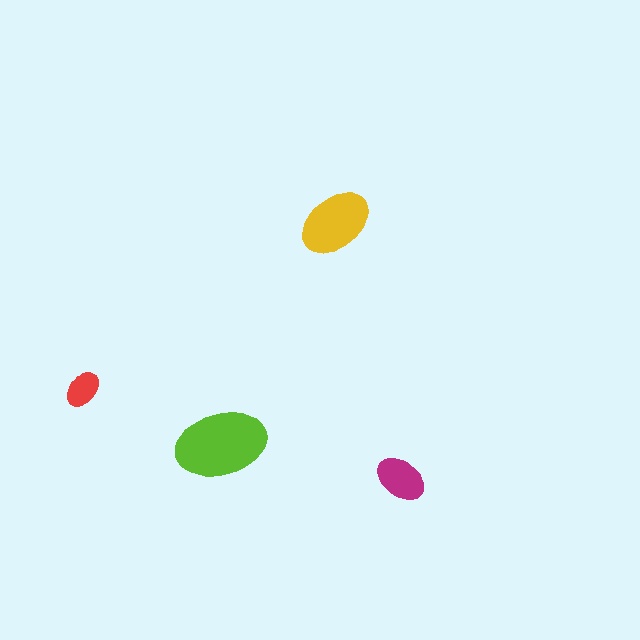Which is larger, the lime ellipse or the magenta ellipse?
The lime one.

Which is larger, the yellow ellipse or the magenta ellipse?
The yellow one.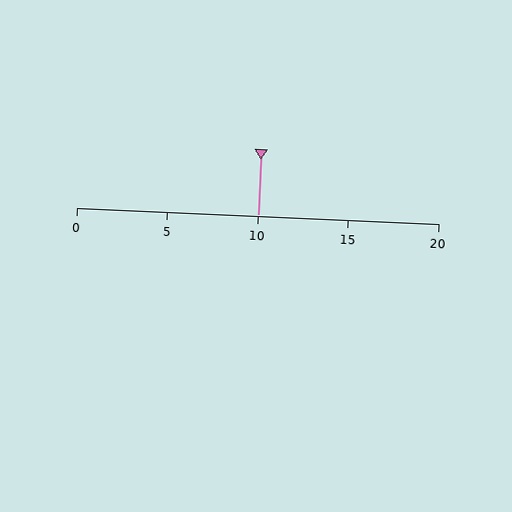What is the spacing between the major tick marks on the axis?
The major ticks are spaced 5 apart.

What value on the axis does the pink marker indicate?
The marker indicates approximately 10.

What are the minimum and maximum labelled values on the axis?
The axis runs from 0 to 20.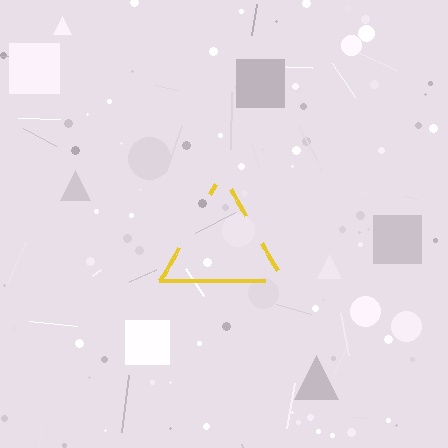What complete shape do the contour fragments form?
The contour fragments form a triangle.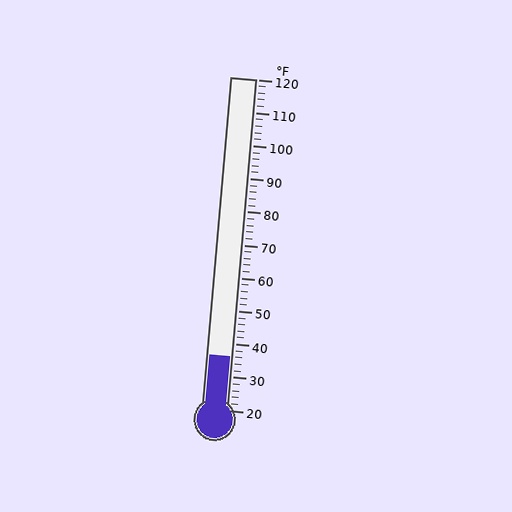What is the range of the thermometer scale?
The thermometer scale ranges from 20°F to 120°F.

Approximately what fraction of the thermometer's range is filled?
The thermometer is filled to approximately 15% of its range.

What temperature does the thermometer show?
The thermometer shows approximately 36°F.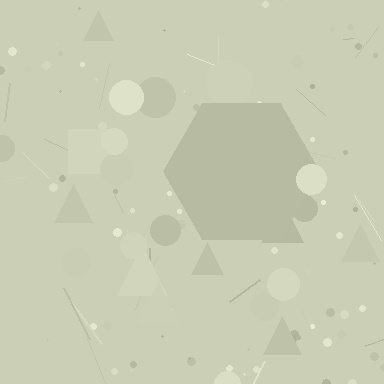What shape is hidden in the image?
A hexagon is hidden in the image.